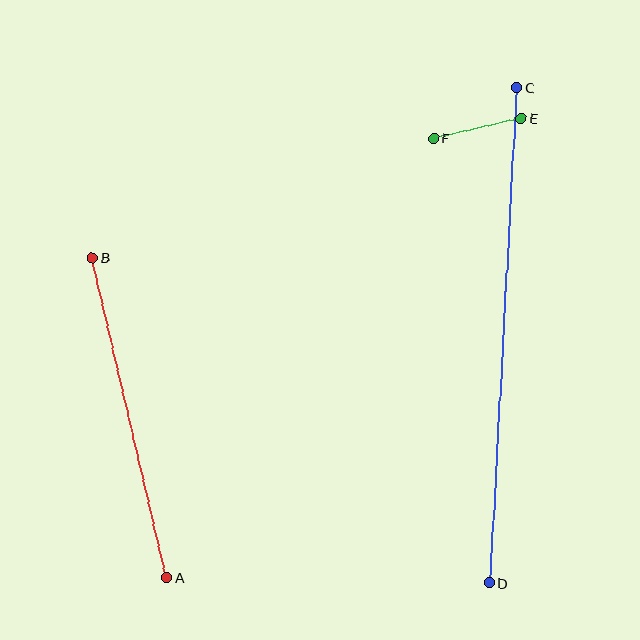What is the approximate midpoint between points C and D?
The midpoint is at approximately (503, 335) pixels.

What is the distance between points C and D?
The distance is approximately 496 pixels.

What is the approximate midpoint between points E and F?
The midpoint is at approximately (477, 128) pixels.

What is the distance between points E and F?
The distance is approximately 90 pixels.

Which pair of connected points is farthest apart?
Points C and D are farthest apart.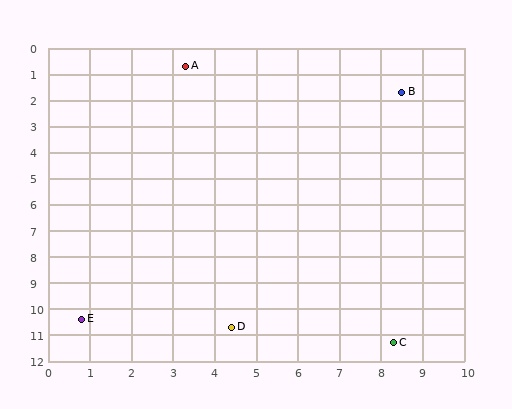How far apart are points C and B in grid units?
Points C and B are about 9.6 grid units apart.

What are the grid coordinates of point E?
Point E is at approximately (0.8, 10.4).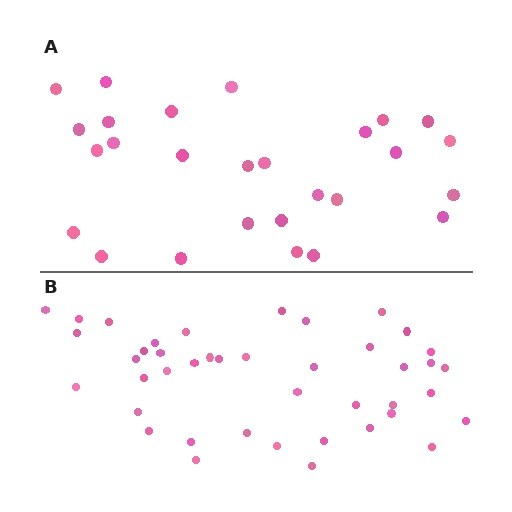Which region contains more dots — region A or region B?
Region B (the bottom region) has more dots.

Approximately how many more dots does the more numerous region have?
Region B has approximately 15 more dots than region A.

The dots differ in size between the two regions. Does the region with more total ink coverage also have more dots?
No. Region A has more total ink coverage because its dots are larger, but region B actually contains more individual dots. Total area can be misleading — the number of items is what matters here.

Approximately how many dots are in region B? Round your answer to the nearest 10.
About 40 dots. (The exact count is 42, which rounds to 40.)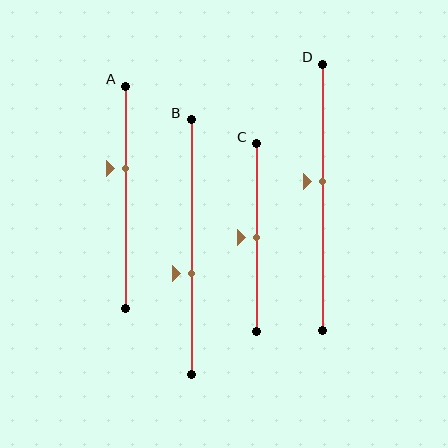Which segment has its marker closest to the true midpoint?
Segment C has its marker closest to the true midpoint.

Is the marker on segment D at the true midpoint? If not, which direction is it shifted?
No, the marker on segment D is shifted upward by about 6% of the segment length.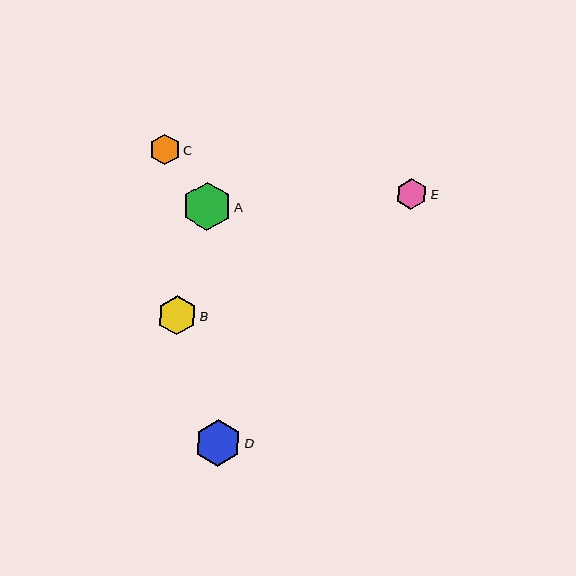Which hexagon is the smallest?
Hexagon C is the smallest with a size of approximately 30 pixels.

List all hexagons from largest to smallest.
From largest to smallest: A, D, B, E, C.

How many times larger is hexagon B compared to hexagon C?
Hexagon B is approximately 1.3 times the size of hexagon C.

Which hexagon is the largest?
Hexagon A is the largest with a size of approximately 49 pixels.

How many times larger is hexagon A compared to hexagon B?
Hexagon A is approximately 1.2 times the size of hexagon B.